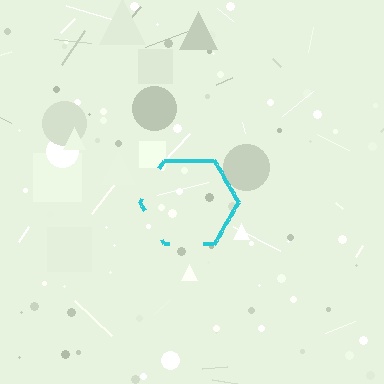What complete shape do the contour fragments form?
The contour fragments form a hexagon.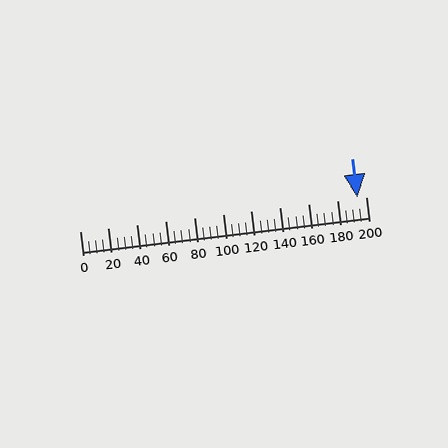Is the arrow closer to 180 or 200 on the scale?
The arrow is closer to 200.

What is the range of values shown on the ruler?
The ruler shows values from 0 to 200.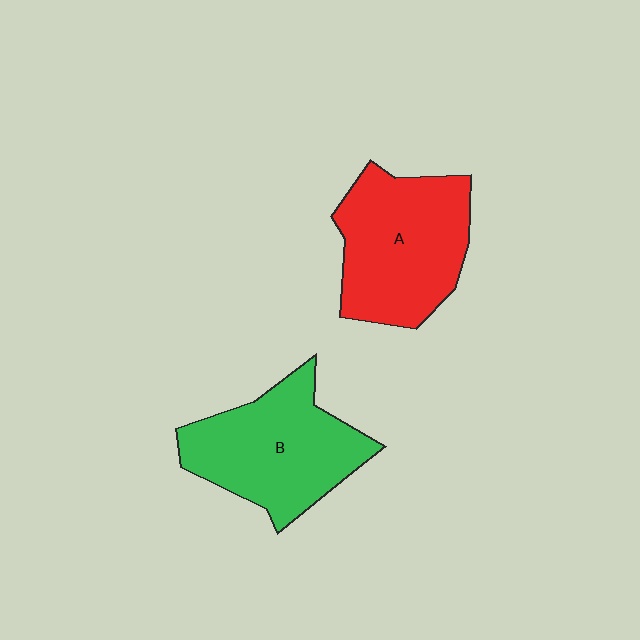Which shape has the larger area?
Shape A (red).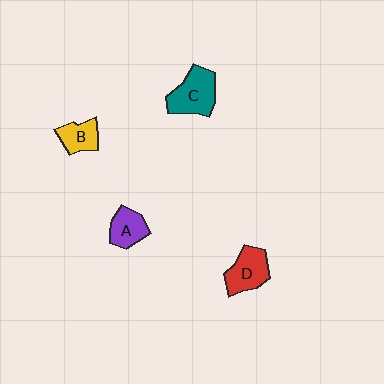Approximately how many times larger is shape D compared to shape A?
Approximately 1.3 times.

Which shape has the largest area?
Shape C (teal).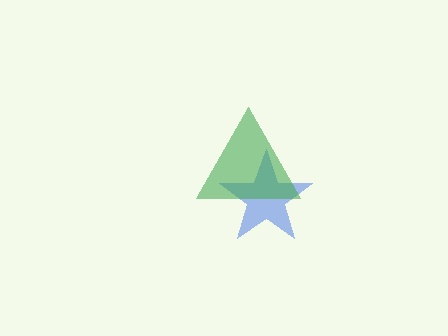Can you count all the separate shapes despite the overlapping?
Yes, there are 2 separate shapes.